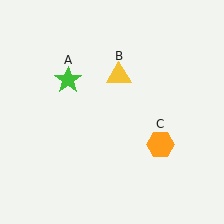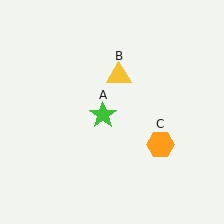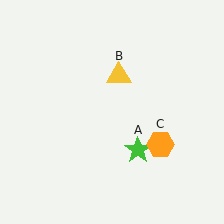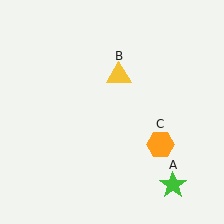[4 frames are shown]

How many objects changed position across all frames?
1 object changed position: green star (object A).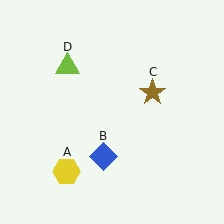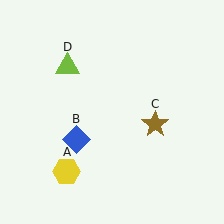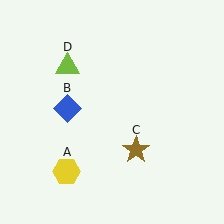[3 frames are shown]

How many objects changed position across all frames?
2 objects changed position: blue diamond (object B), brown star (object C).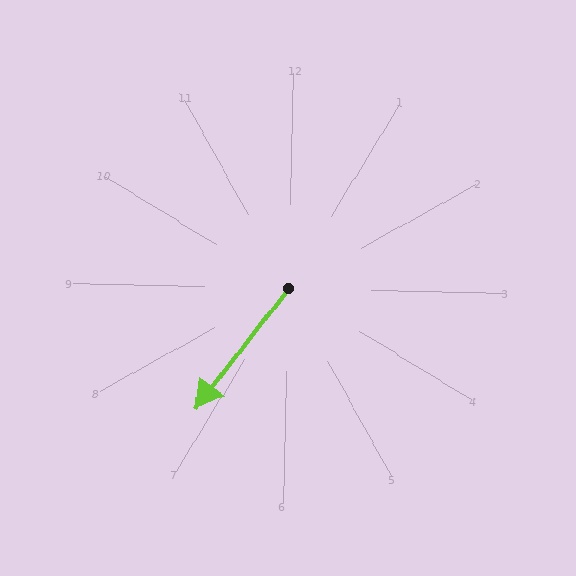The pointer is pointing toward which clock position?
Roughly 7 o'clock.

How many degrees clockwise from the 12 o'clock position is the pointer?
Approximately 216 degrees.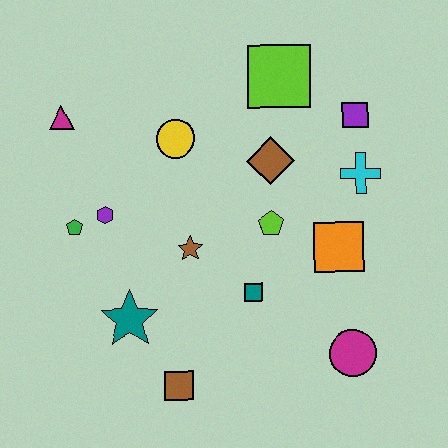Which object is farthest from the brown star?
The purple square is farthest from the brown star.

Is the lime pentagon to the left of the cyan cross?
Yes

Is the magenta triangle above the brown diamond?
Yes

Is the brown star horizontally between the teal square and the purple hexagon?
Yes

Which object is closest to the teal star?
The brown square is closest to the teal star.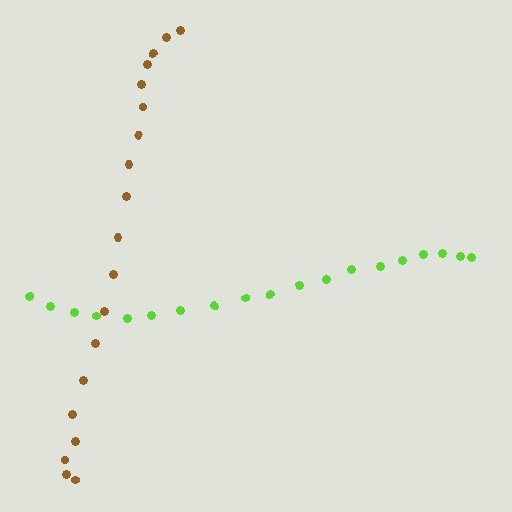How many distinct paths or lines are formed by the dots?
There are 2 distinct paths.